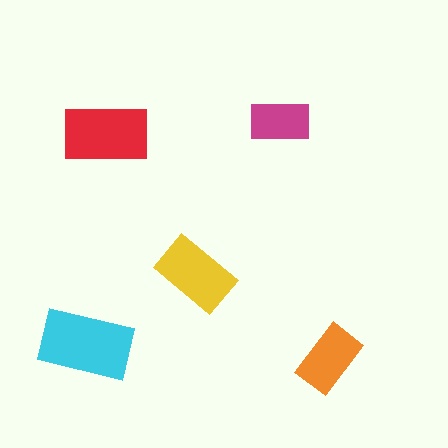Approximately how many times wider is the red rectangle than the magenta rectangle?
About 1.5 times wider.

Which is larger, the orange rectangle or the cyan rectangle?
The cyan one.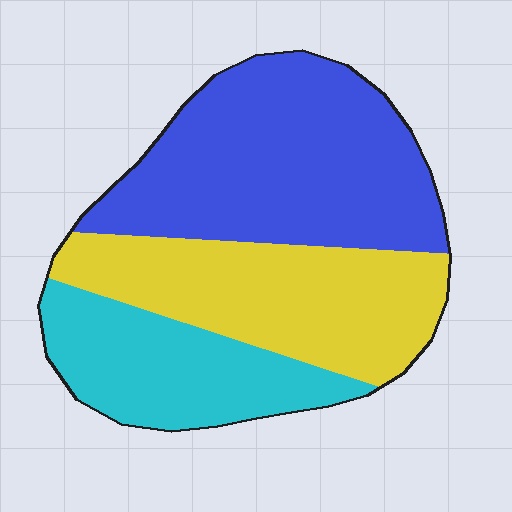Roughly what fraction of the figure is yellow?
Yellow covers roughly 35% of the figure.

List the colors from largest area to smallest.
From largest to smallest: blue, yellow, cyan.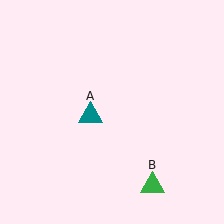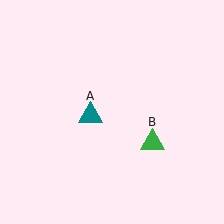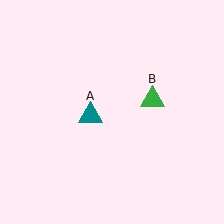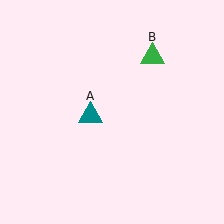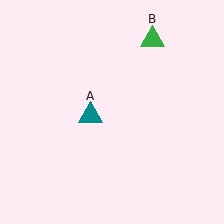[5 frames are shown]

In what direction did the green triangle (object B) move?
The green triangle (object B) moved up.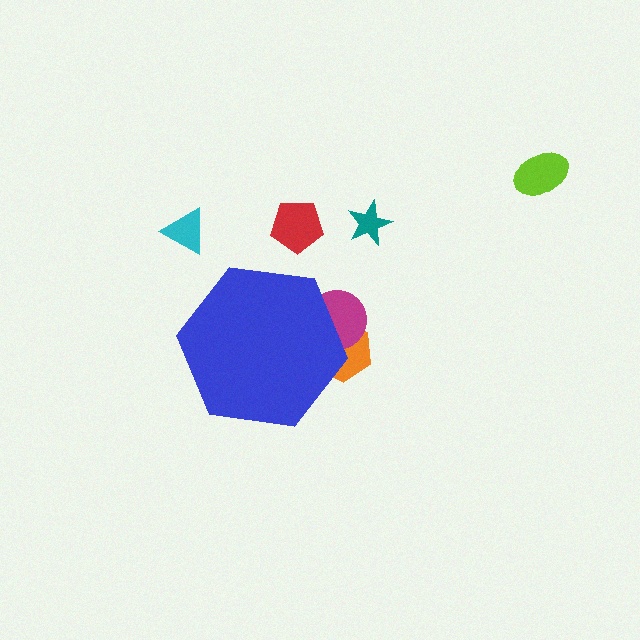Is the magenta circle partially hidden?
Yes, the magenta circle is partially hidden behind the blue hexagon.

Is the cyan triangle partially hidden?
No, the cyan triangle is fully visible.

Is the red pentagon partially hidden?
No, the red pentagon is fully visible.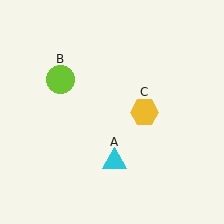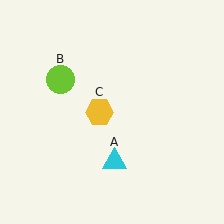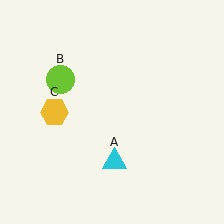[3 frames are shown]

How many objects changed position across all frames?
1 object changed position: yellow hexagon (object C).